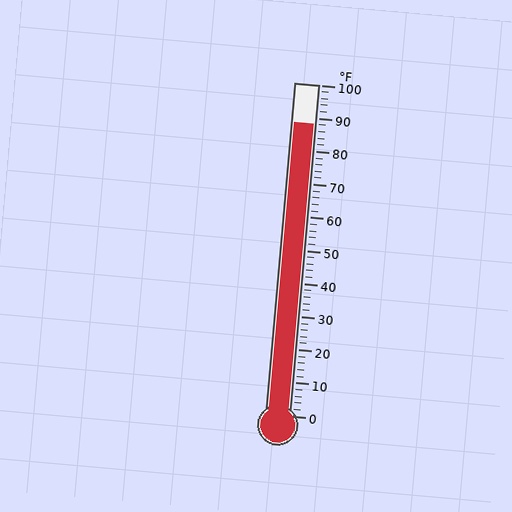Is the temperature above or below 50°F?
The temperature is above 50°F.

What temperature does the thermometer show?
The thermometer shows approximately 88°F.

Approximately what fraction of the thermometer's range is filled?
The thermometer is filled to approximately 90% of its range.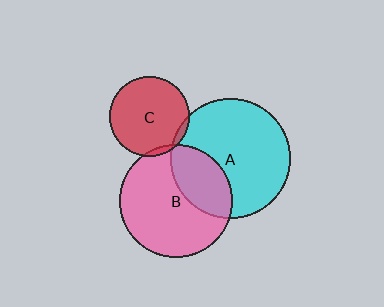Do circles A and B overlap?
Yes.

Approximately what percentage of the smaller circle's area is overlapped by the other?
Approximately 30%.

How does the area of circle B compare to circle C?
Approximately 2.0 times.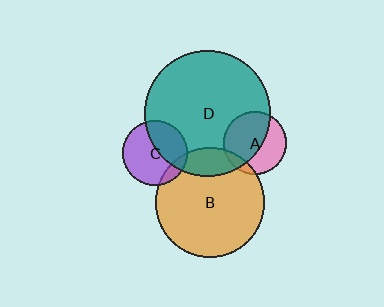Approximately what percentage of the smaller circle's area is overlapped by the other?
Approximately 15%.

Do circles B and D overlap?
Yes.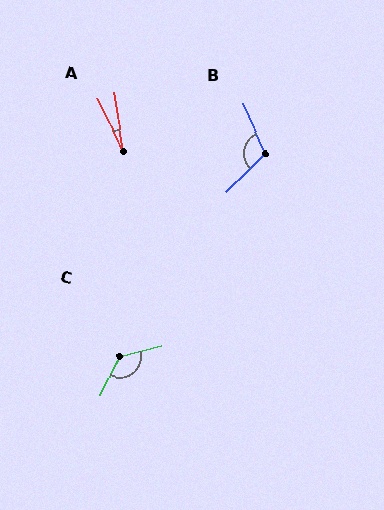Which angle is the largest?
C, at approximately 129 degrees.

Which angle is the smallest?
A, at approximately 18 degrees.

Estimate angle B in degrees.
Approximately 111 degrees.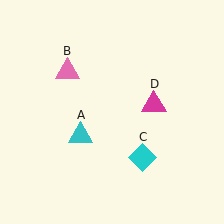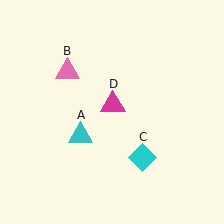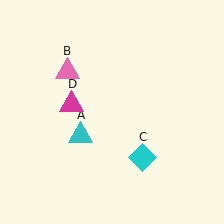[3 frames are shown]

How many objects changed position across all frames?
1 object changed position: magenta triangle (object D).